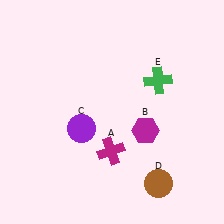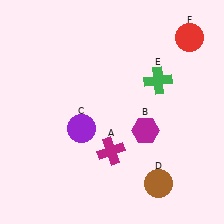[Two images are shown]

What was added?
A red circle (F) was added in Image 2.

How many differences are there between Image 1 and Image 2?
There is 1 difference between the two images.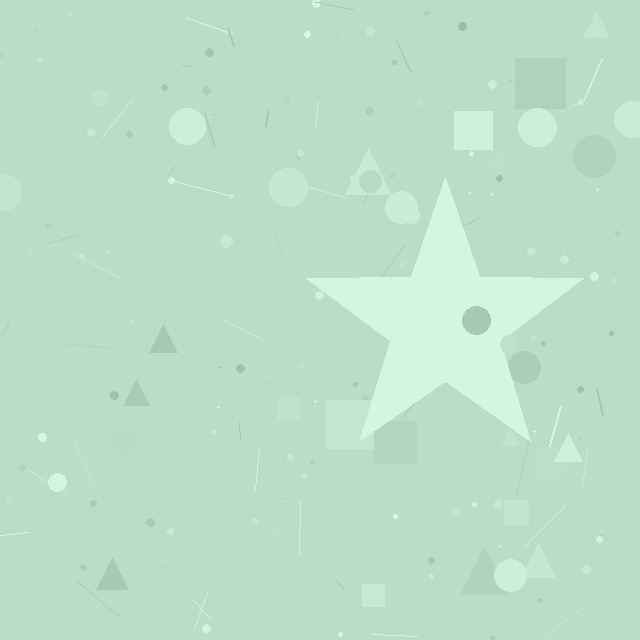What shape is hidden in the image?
A star is hidden in the image.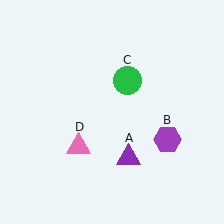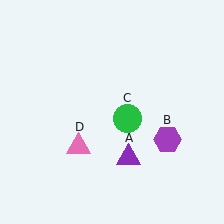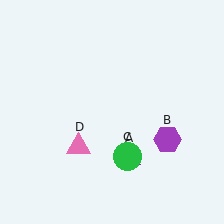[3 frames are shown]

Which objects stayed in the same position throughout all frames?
Purple triangle (object A) and purple hexagon (object B) and pink triangle (object D) remained stationary.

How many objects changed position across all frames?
1 object changed position: green circle (object C).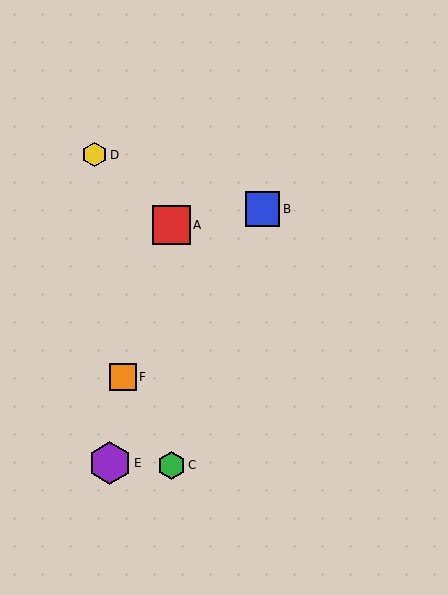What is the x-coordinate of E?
Object E is at x≈110.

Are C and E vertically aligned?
No, C is at x≈171 and E is at x≈110.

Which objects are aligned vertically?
Objects A, C are aligned vertically.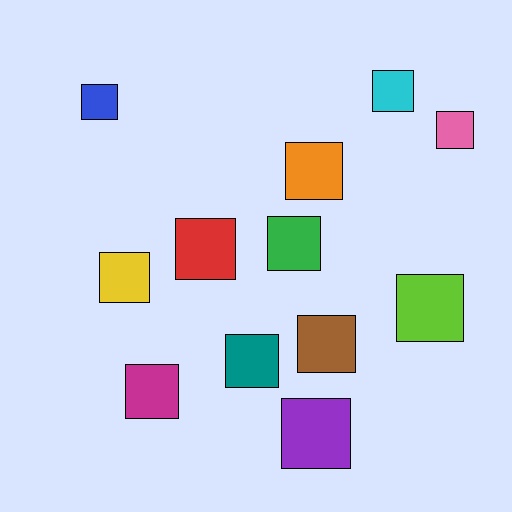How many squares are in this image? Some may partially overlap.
There are 12 squares.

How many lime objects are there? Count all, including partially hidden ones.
There is 1 lime object.